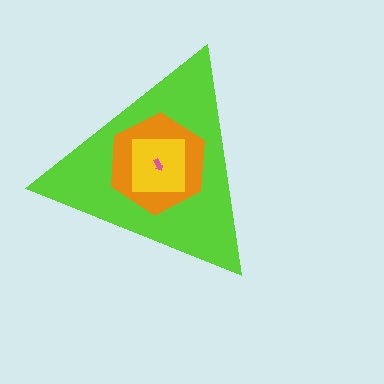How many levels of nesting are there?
4.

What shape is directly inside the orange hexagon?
The yellow square.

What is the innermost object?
The pink arrow.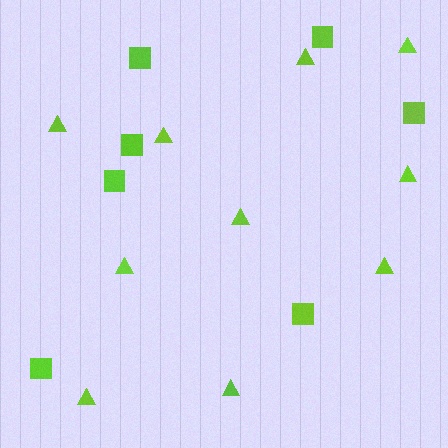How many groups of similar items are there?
There are 2 groups: one group of triangles (10) and one group of squares (7).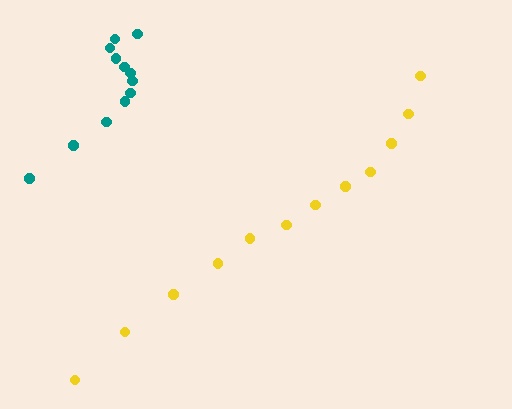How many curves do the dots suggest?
There are 2 distinct paths.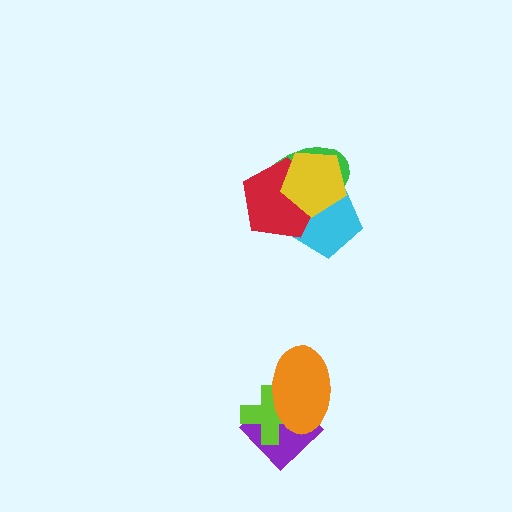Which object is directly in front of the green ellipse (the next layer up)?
The red pentagon is directly in front of the green ellipse.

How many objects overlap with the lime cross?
2 objects overlap with the lime cross.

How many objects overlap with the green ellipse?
3 objects overlap with the green ellipse.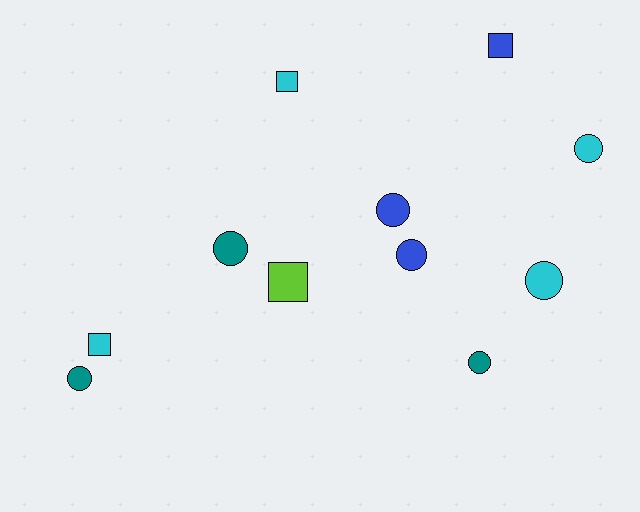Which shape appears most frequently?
Circle, with 7 objects.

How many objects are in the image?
There are 11 objects.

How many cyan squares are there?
There are 2 cyan squares.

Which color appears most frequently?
Cyan, with 4 objects.